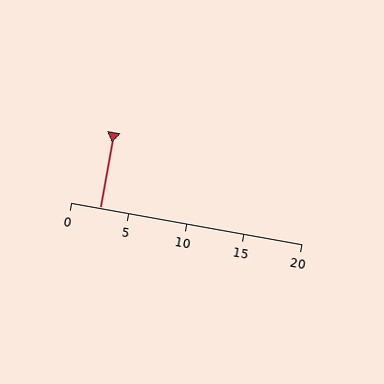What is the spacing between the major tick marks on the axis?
The major ticks are spaced 5 apart.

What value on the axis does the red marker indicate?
The marker indicates approximately 2.5.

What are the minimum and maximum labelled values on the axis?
The axis runs from 0 to 20.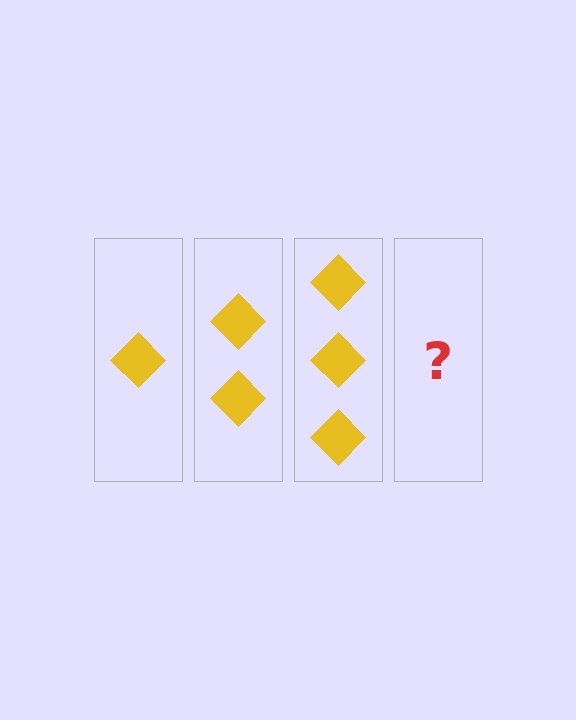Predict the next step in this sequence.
The next step is 4 diamonds.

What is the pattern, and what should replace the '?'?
The pattern is that each step adds one more diamond. The '?' should be 4 diamonds.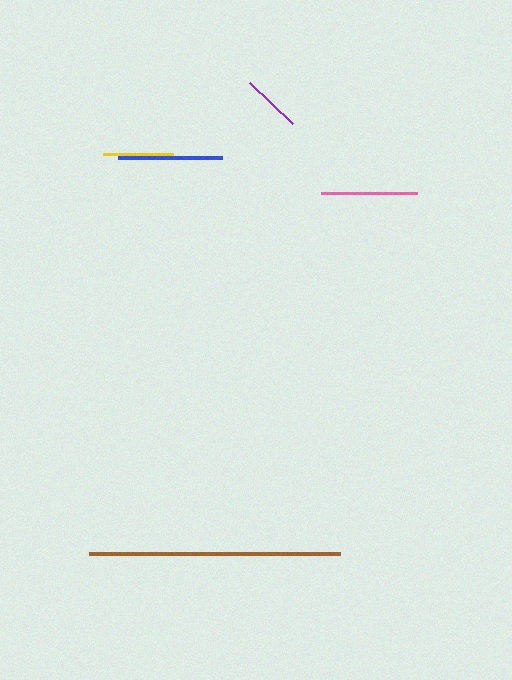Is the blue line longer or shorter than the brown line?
The brown line is longer than the blue line.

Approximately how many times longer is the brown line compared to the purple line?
The brown line is approximately 4.2 times the length of the purple line.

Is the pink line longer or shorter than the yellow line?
The pink line is longer than the yellow line.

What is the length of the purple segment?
The purple segment is approximately 60 pixels long.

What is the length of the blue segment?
The blue segment is approximately 103 pixels long.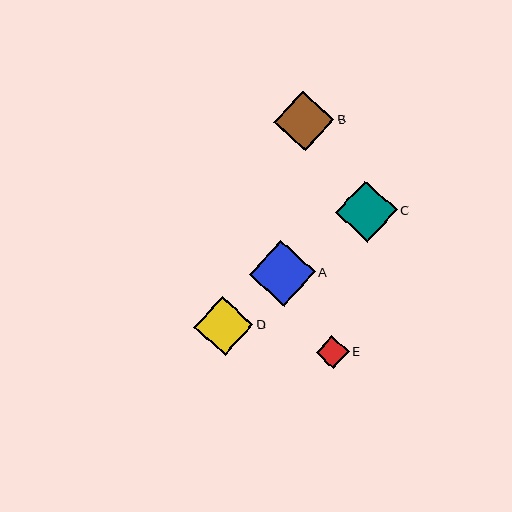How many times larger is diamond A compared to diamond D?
Diamond A is approximately 1.1 times the size of diamond D.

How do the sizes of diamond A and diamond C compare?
Diamond A and diamond C are approximately the same size.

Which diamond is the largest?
Diamond A is the largest with a size of approximately 65 pixels.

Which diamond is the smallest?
Diamond E is the smallest with a size of approximately 32 pixels.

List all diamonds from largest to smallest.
From largest to smallest: A, C, B, D, E.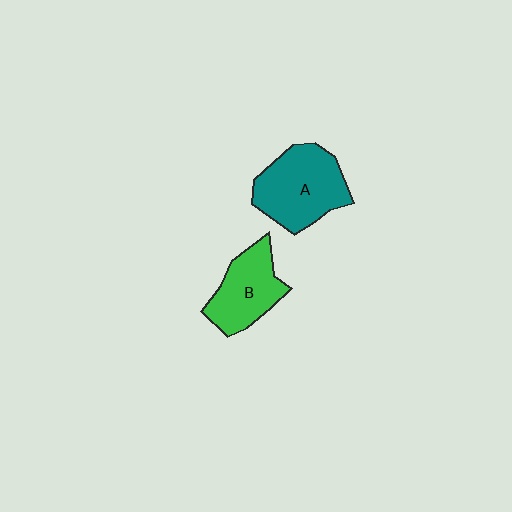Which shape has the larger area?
Shape A (teal).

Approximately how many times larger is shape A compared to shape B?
Approximately 1.3 times.